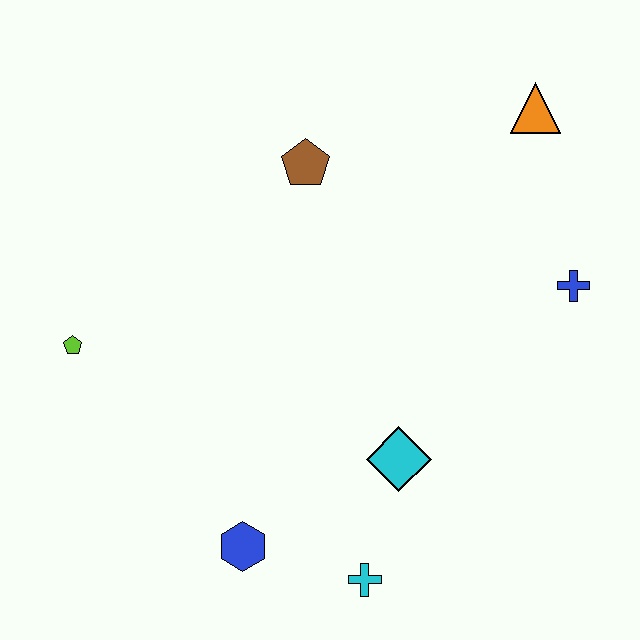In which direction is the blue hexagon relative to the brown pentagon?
The blue hexagon is below the brown pentagon.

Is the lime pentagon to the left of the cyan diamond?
Yes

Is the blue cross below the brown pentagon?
Yes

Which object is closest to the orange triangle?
The blue cross is closest to the orange triangle.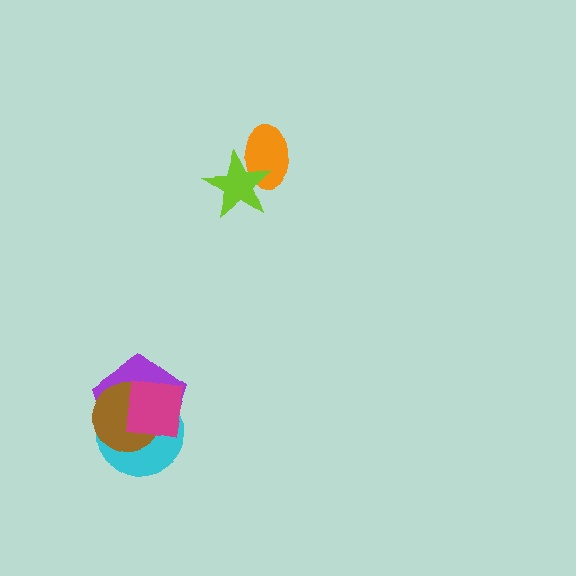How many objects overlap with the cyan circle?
3 objects overlap with the cyan circle.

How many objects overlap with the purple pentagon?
3 objects overlap with the purple pentagon.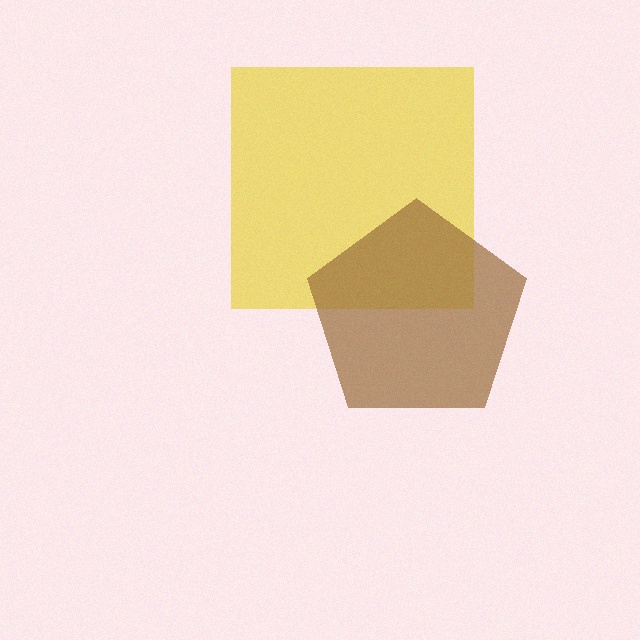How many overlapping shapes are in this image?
There are 2 overlapping shapes in the image.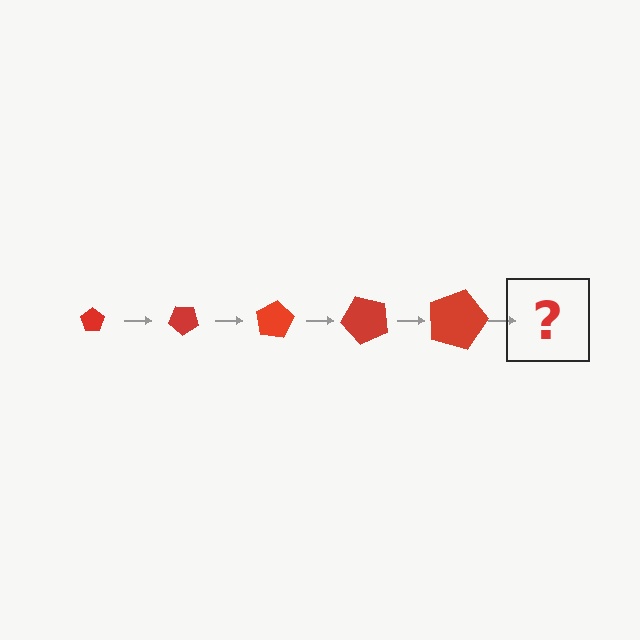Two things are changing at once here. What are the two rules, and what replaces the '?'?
The two rules are that the pentagon grows larger each step and it rotates 40 degrees each step. The '?' should be a pentagon, larger than the previous one and rotated 200 degrees from the start.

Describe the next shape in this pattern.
It should be a pentagon, larger than the previous one and rotated 200 degrees from the start.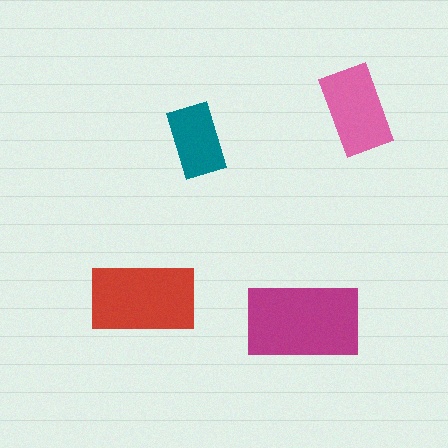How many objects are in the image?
There are 4 objects in the image.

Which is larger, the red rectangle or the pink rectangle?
The red one.